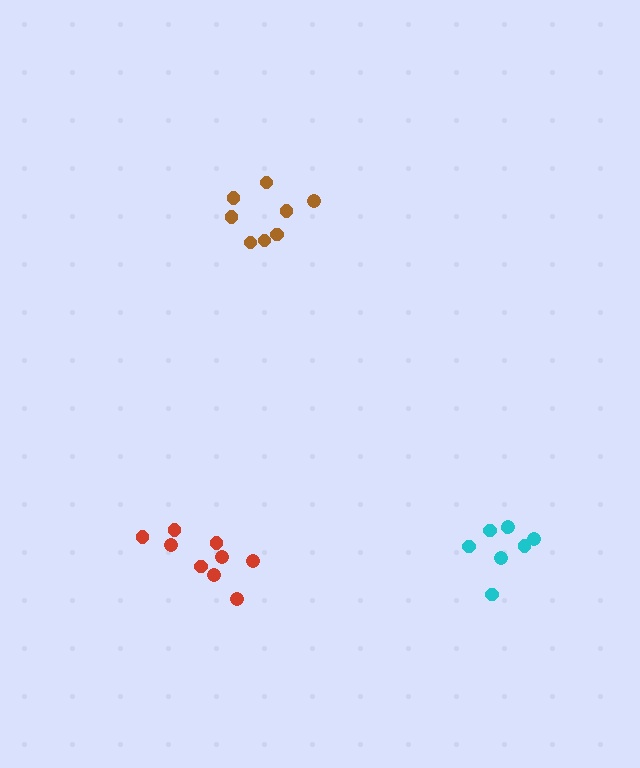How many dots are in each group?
Group 1: 9 dots, Group 2: 8 dots, Group 3: 8 dots (25 total).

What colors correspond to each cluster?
The clusters are colored: red, cyan, brown.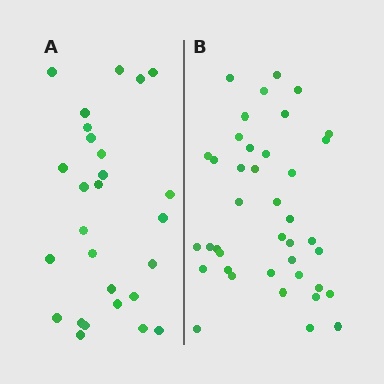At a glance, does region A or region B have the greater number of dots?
Region B (the right region) has more dots.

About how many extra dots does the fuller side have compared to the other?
Region B has approximately 15 more dots than region A.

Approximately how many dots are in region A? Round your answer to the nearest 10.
About 30 dots. (The exact count is 27, which rounds to 30.)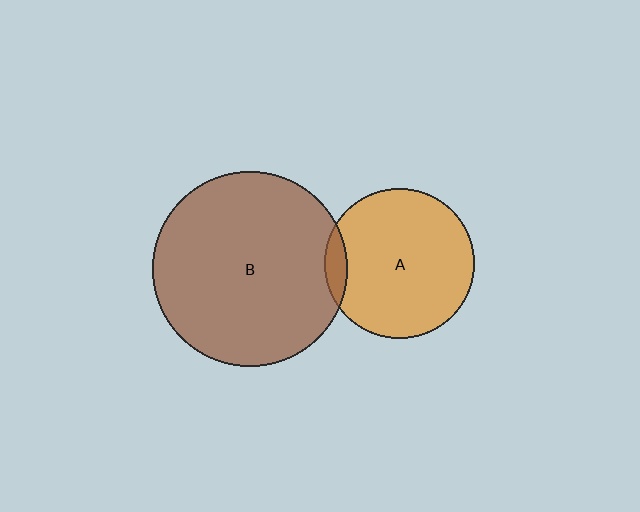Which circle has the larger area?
Circle B (brown).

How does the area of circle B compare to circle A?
Approximately 1.7 times.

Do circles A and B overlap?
Yes.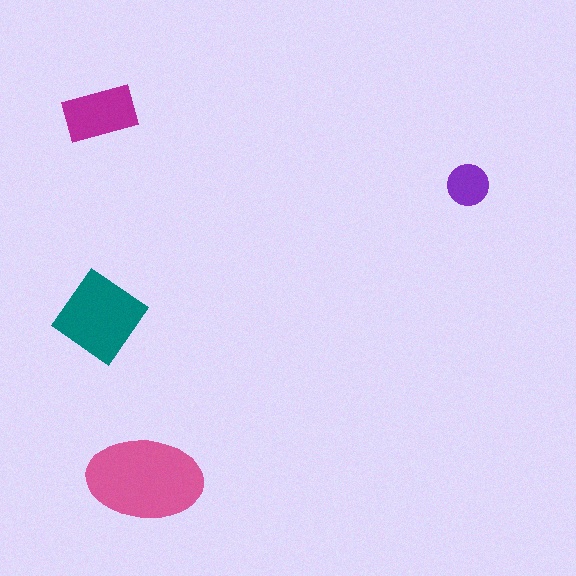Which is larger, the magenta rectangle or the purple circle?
The magenta rectangle.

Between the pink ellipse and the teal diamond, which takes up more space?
The pink ellipse.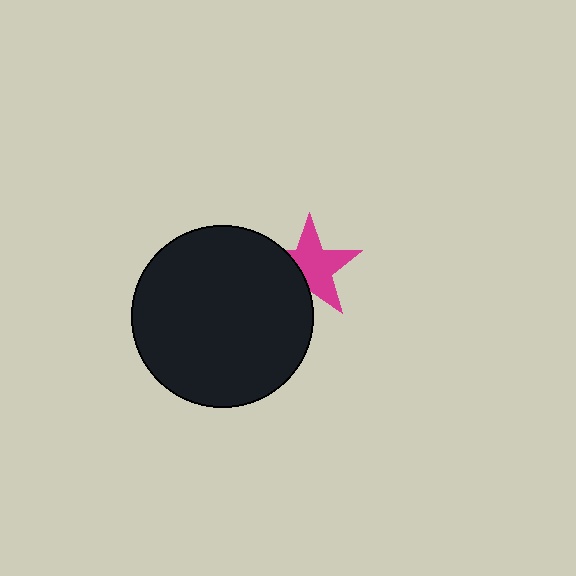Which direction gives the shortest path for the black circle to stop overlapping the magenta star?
Moving left gives the shortest separation.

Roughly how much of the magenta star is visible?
Most of it is visible (roughly 67%).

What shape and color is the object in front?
The object in front is a black circle.